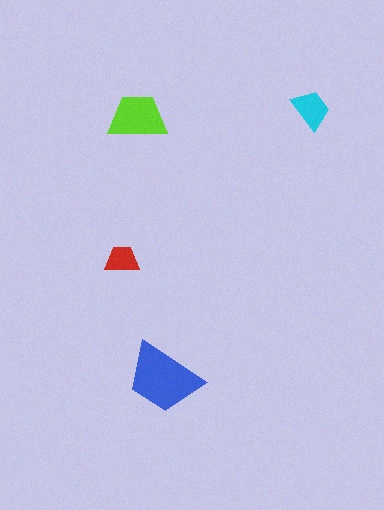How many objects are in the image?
There are 4 objects in the image.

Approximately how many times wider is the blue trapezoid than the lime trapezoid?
About 1.5 times wider.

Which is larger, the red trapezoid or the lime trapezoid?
The lime one.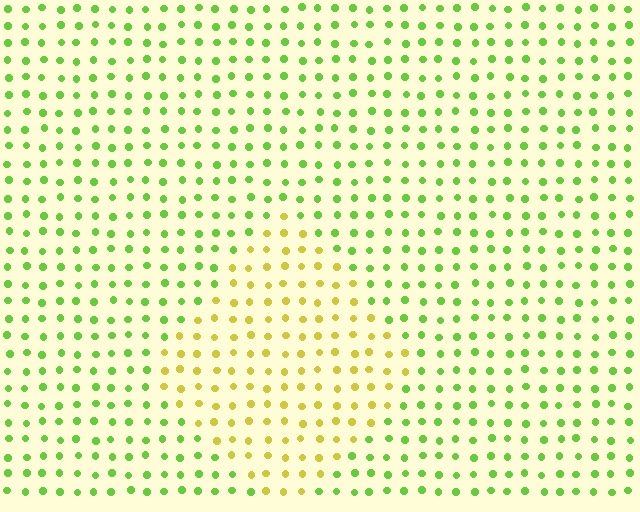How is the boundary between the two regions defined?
The boundary is defined purely by a slight shift in hue (about 46 degrees). Spacing, size, and orientation are identical on both sides.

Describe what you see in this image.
The image is filled with small lime elements in a uniform arrangement. A diamond-shaped region is visible where the elements are tinted to a slightly different hue, forming a subtle color boundary.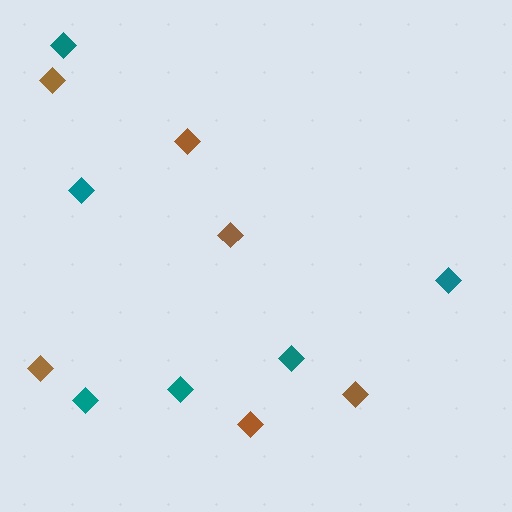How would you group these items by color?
There are 2 groups: one group of brown diamonds (6) and one group of teal diamonds (6).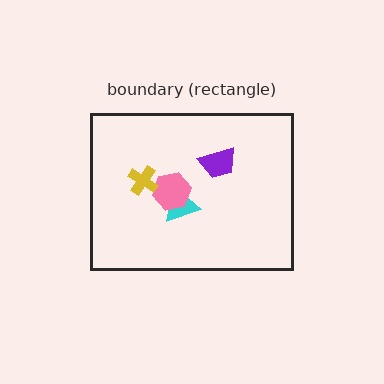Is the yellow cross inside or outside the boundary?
Inside.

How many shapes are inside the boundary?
4 inside, 0 outside.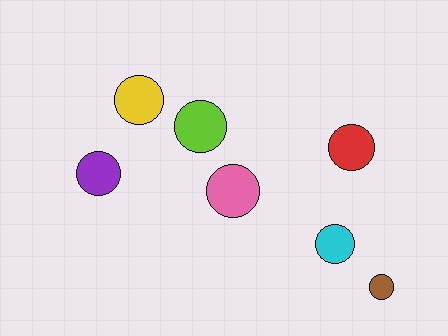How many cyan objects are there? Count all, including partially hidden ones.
There is 1 cyan object.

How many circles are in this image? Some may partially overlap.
There are 7 circles.